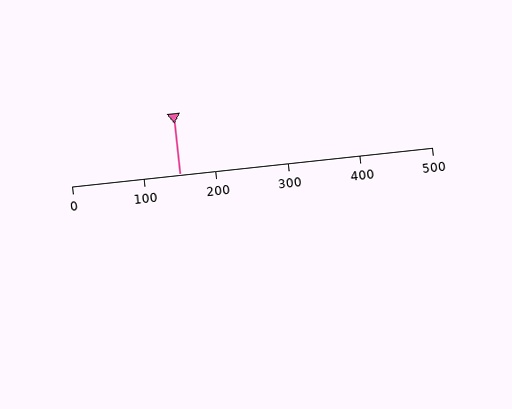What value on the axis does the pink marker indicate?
The marker indicates approximately 150.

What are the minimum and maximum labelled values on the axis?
The axis runs from 0 to 500.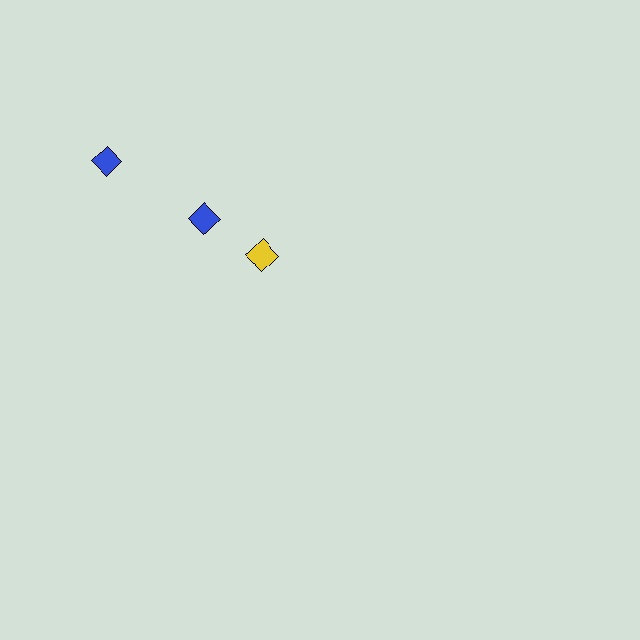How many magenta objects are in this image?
There are no magenta objects.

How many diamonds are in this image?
There are 3 diamonds.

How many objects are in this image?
There are 3 objects.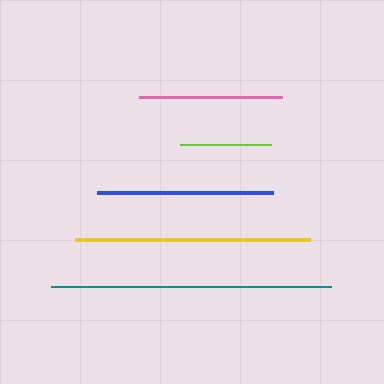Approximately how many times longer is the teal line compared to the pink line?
The teal line is approximately 2.0 times the length of the pink line.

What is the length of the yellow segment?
The yellow segment is approximately 235 pixels long.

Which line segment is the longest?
The teal line is the longest at approximately 280 pixels.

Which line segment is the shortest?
The lime line is the shortest at approximately 92 pixels.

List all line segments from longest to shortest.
From longest to shortest: teal, yellow, blue, pink, lime.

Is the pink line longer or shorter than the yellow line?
The yellow line is longer than the pink line.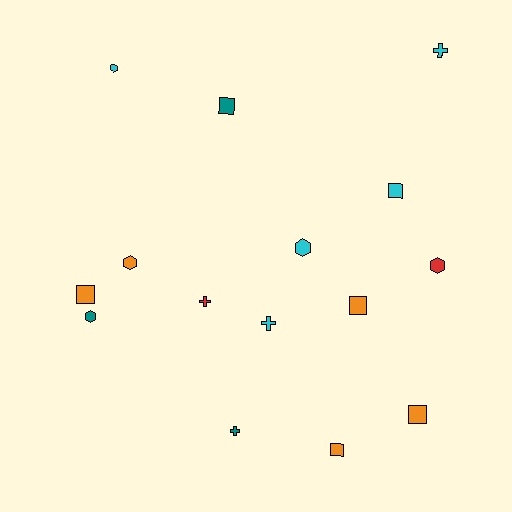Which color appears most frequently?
Orange, with 5 objects.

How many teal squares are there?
There is 1 teal square.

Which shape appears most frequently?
Square, with 6 objects.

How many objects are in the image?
There are 15 objects.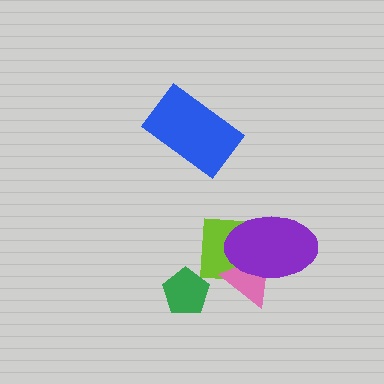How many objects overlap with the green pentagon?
0 objects overlap with the green pentagon.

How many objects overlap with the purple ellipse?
2 objects overlap with the purple ellipse.